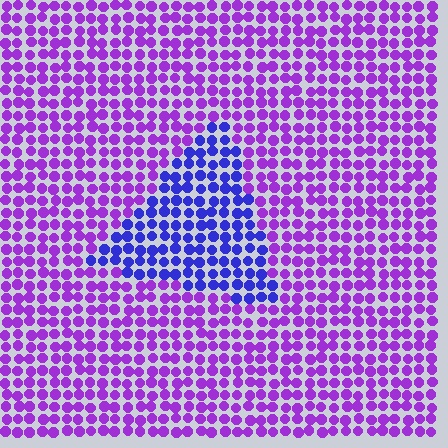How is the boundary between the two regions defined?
The boundary is defined purely by a slight shift in hue (about 41 degrees). Spacing, size, and orientation are identical on both sides.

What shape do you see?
I see a triangle.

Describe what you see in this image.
The image is filled with small purple elements in a uniform arrangement. A triangle-shaped region is visible where the elements are tinted to a slightly different hue, forming a subtle color boundary.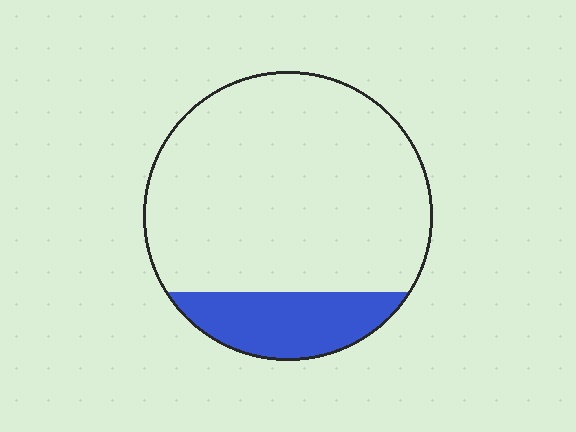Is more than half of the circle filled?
No.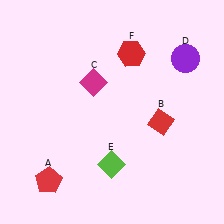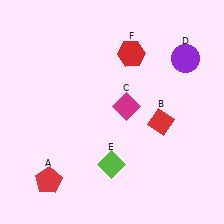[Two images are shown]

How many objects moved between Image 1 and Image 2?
1 object moved between the two images.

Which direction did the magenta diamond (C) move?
The magenta diamond (C) moved right.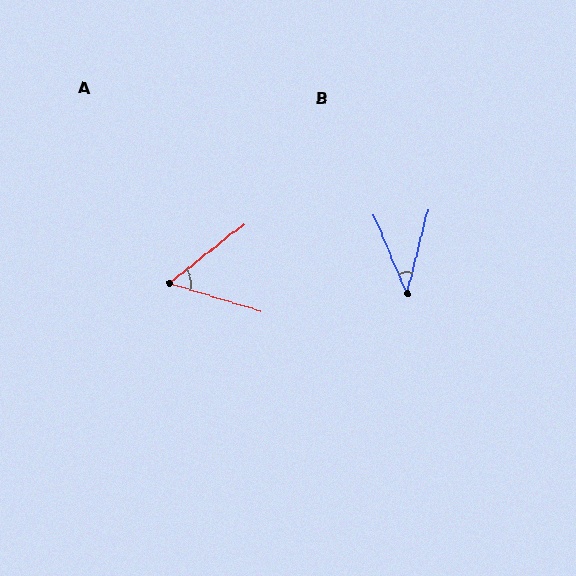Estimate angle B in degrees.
Approximately 37 degrees.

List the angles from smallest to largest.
B (37°), A (55°).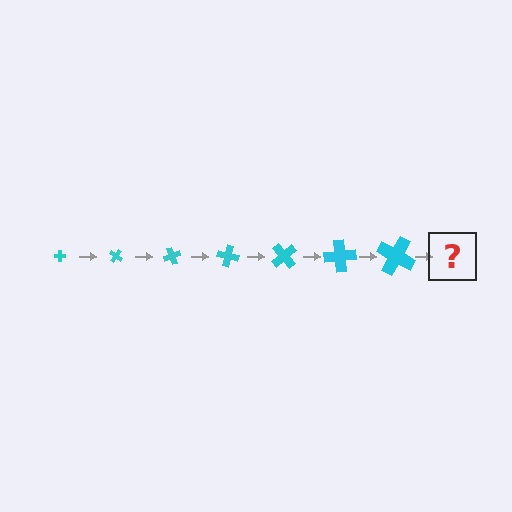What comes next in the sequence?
The next element should be a cross, larger than the previous one and rotated 245 degrees from the start.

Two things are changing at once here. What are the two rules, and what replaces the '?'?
The two rules are that the cross grows larger each step and it rotates 35 degrees each step. The '?' should be a cross, larger than the previous one and rotated 245 degrees from the start.